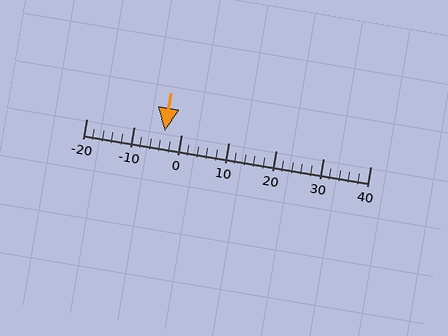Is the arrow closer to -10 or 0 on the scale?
The arrow is closer to 0.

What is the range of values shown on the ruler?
The ruler shows values from -20 to 40.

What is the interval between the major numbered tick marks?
The major tick marks are spaced 10 units apart.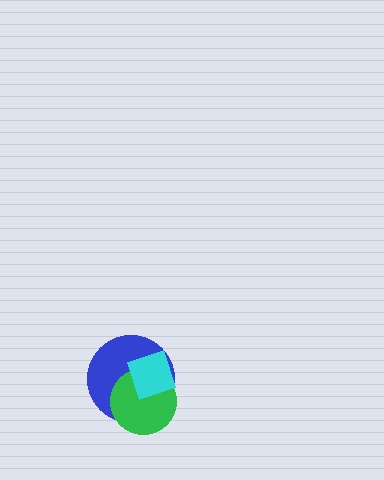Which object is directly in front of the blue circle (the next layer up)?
The green circle is directly in front of the blue circle.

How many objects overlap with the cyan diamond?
2 objects overlap with the cyan diamond.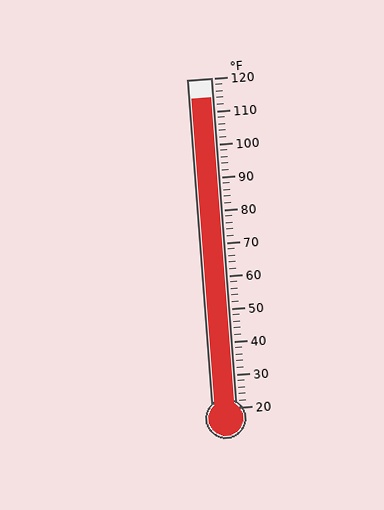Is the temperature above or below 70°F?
The temperature is above 70°F.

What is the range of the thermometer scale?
The thermometer scale ranges from 20°F to 120°F.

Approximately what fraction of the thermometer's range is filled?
The thermometer is filled to approximately 95% of its range.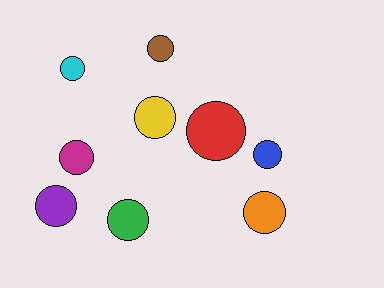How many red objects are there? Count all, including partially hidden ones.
There is 1 red object.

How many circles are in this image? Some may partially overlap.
There are 9 circles.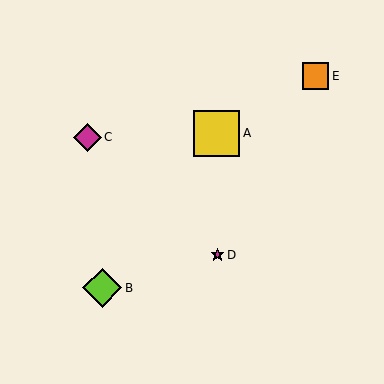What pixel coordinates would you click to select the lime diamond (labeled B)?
Click at (102, 288) to select the lime diamond B.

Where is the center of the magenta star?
The center of the magenta star is at (218, 255).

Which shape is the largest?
The yellow square (labeled A) is the largest.